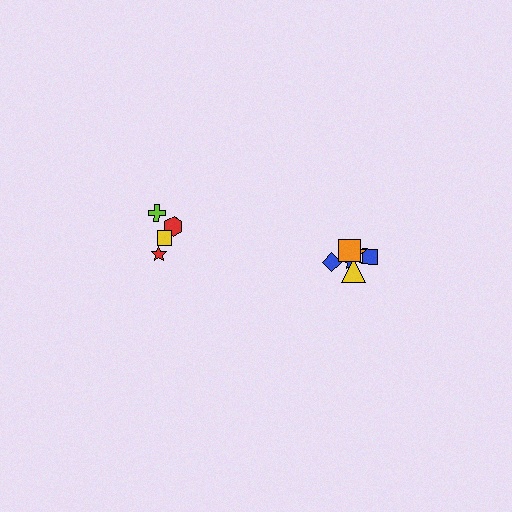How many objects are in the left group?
There are 4 objects.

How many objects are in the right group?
There are 6 objects.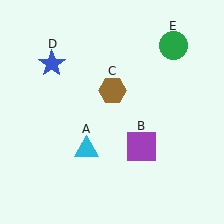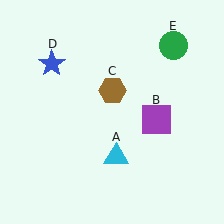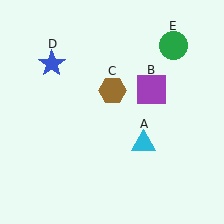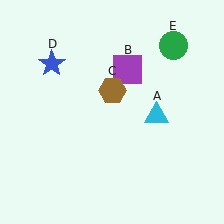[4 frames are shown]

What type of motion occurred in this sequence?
The cyan triangle (object A), purple square (object B) rotated counterclockwise around the center of the scene.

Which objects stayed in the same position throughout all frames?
Brown hexagon (object C) and blue star (object D) and green circle (object E) remained stationary.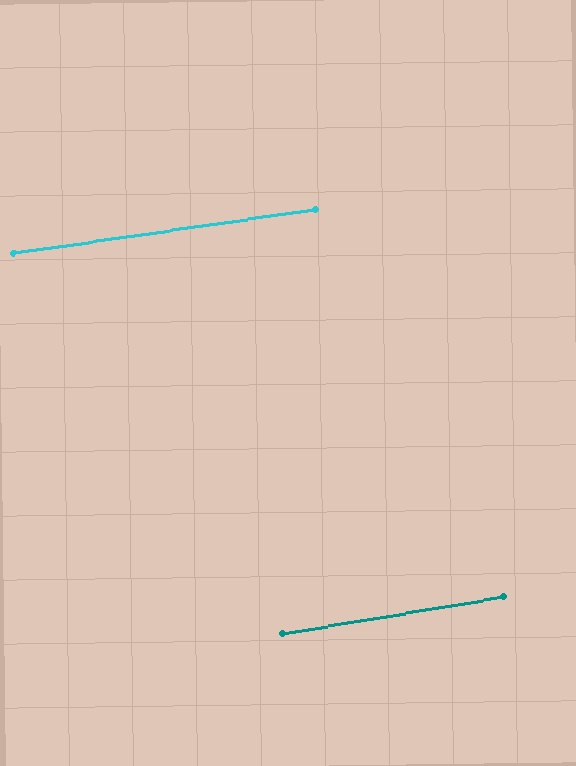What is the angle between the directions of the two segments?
Approximately 1 degree.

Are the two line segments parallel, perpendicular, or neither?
Parallel — their directions differ by only 1.2°.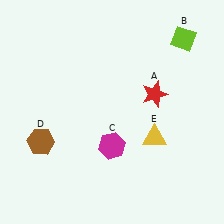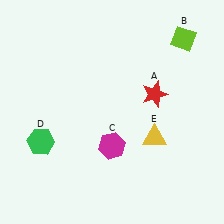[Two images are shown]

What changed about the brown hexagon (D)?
In Image 1, D is brown. In Image 2, it changed to green.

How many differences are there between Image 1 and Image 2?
There is 1 difference between the two images.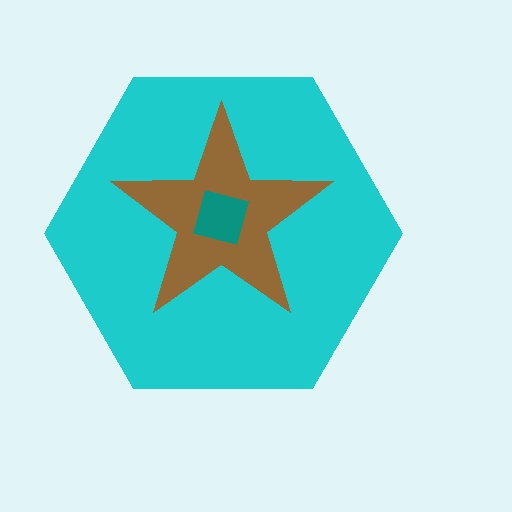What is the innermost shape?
The teal square.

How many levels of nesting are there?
3.